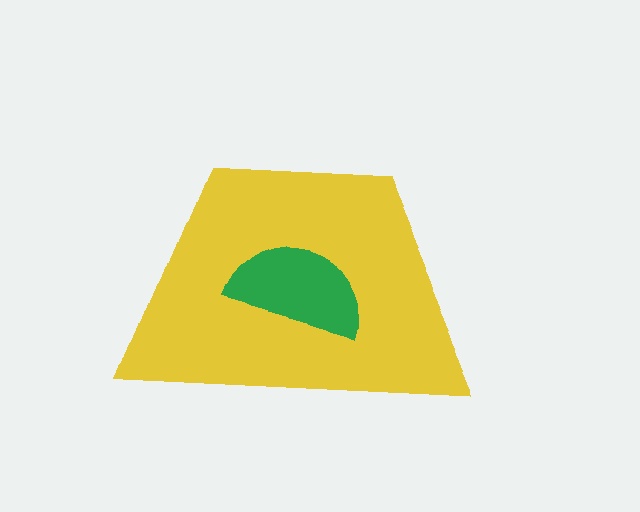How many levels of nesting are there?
2.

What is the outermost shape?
The yellow trapezoid.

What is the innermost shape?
The green semicircle.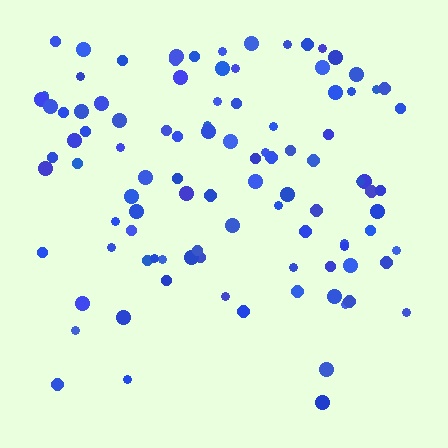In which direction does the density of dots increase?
From bottom to top, with the top side densest.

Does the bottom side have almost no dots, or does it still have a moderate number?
Still a moderate number, just noticeably fewer than the top.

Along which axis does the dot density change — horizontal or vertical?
Vertical.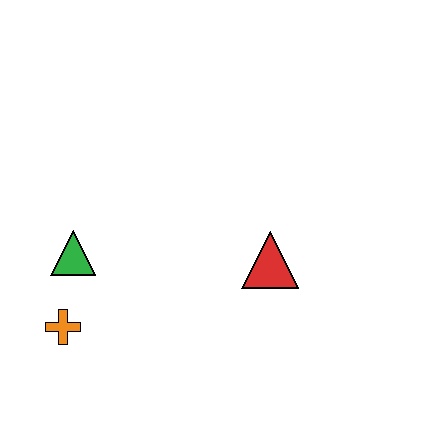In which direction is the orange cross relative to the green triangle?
The orange cross is below the green triangle.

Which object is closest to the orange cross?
The green triangle is closest to the orange cross.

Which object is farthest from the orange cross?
The red triangle is farthest from the orange cross.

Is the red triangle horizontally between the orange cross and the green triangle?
No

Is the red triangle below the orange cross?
No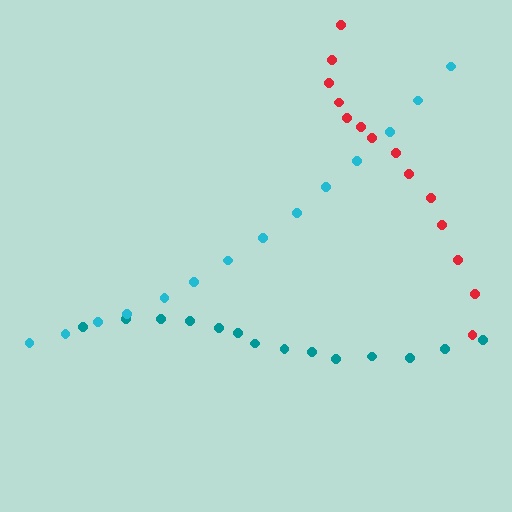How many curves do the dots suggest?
There are 3 distinct paths.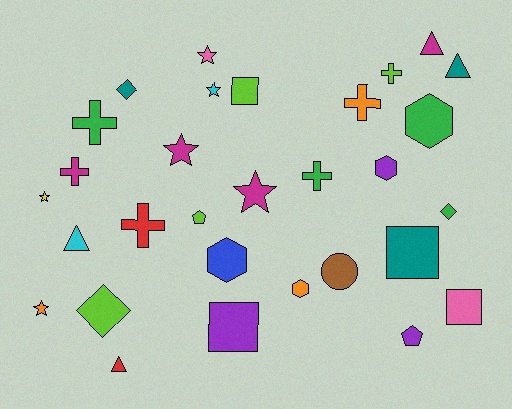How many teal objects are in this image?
There are 3 teal objects.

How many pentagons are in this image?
There are 2 pentagons.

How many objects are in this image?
There are 30 objects.